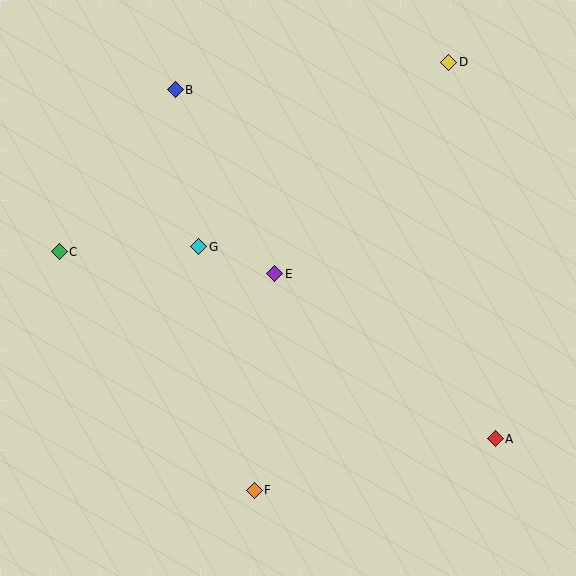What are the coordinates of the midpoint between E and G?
The midpoint between E and G is at (237, 260).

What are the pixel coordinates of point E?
Point E is at (275, 274).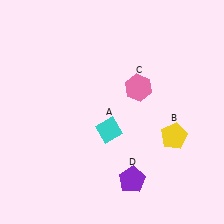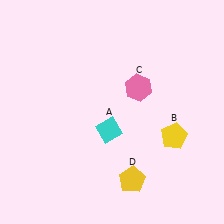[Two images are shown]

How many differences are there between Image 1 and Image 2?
There is 1 difference between the two images.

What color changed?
The pentagon (D) changed from purple in Image 1 to yellow in Image 2.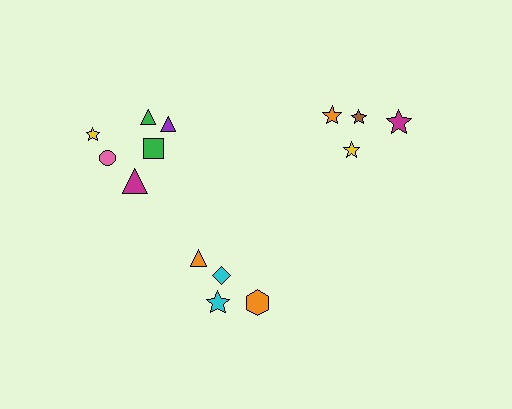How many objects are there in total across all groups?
There are 14 objects.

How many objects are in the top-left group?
There are 6 objects.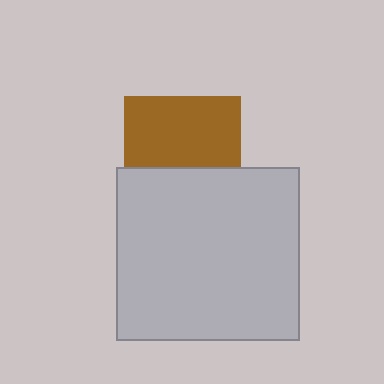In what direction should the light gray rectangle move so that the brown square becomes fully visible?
The light gray rectangle should move down. That is the shortest direction to clear the overlap and leave the brown square fully visible.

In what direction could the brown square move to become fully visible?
The brown square could move up. That would shift it out from behind the light gray rectangle entirely.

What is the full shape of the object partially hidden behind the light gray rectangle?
The partially hidden object is a brown square.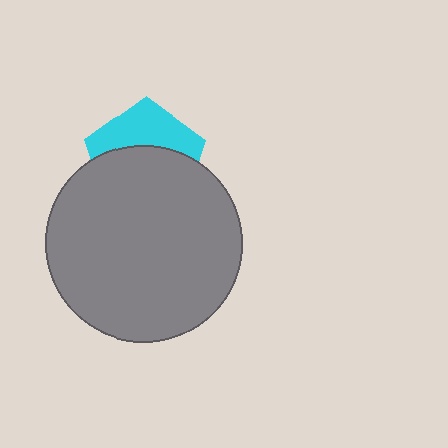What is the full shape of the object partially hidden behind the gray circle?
The partially hidden object is a cyan pentagon.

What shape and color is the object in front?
The object in front is a gray circle.